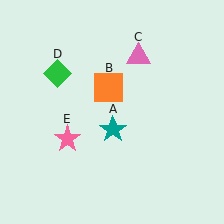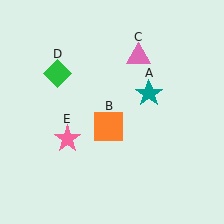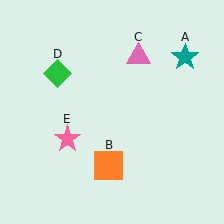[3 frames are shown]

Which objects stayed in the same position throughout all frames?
Pink triangle (object C) and green diamond (object D) and pink star (object E) remained stationary.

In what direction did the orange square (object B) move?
The orange square (object B) moved down.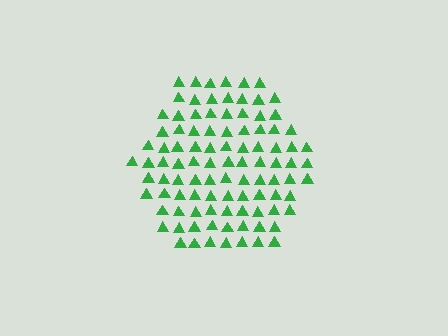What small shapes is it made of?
It is made of small triangles.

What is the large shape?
The large shape is a hexagon.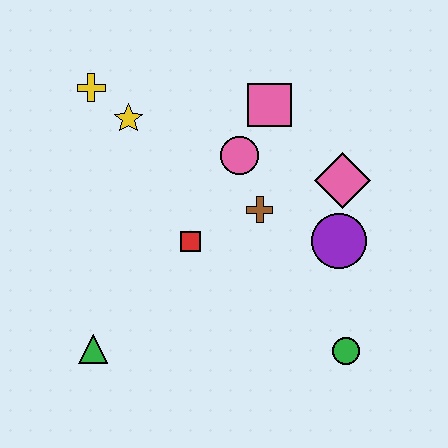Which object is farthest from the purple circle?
The yellow cross is farthest from the purple circle.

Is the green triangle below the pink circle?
Yes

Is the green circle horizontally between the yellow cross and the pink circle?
No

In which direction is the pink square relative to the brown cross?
The pink square is above the brown cross.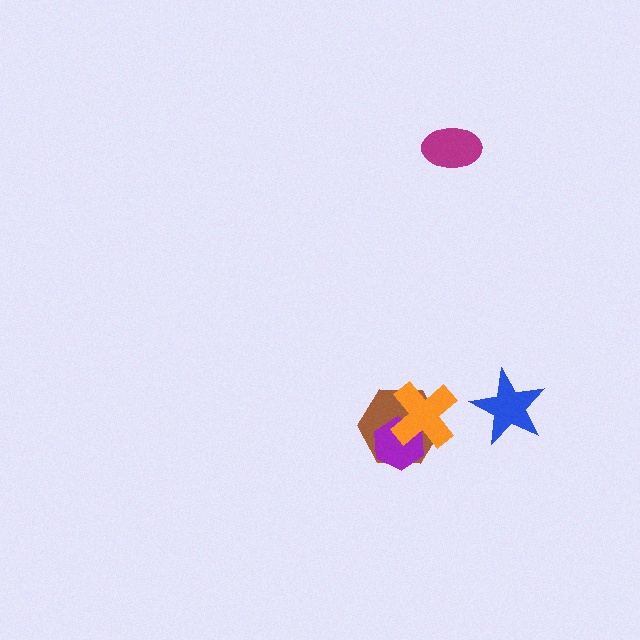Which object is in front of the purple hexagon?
The orange cross is in front of the purple hexagon.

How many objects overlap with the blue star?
0 objects overlap with the blue star.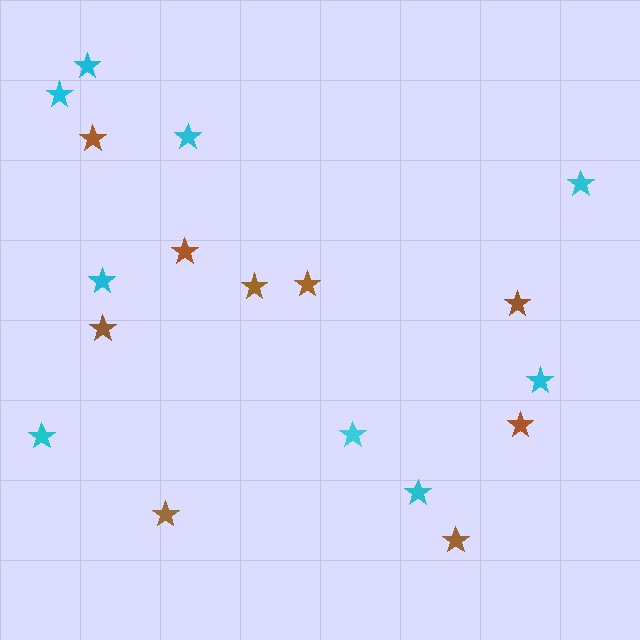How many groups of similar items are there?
There are 2 groups: one group of cyan stars (9) and one group of brown stars (9).